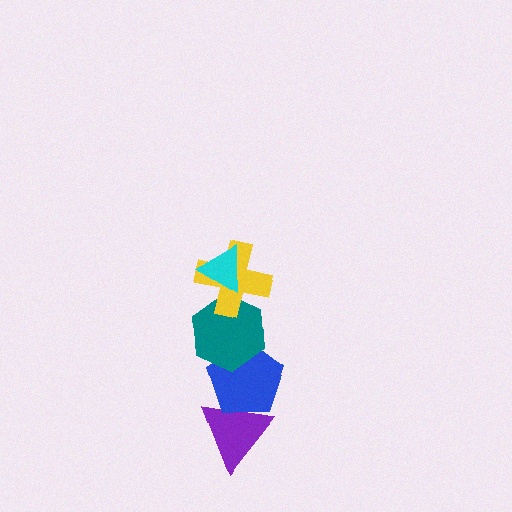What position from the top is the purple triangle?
The purple triangle is 5th from the top.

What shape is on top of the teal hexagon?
The yellow cross is on top of the teal hexagon.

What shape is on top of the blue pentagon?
The teal hexagon is on top of the blue pentagon.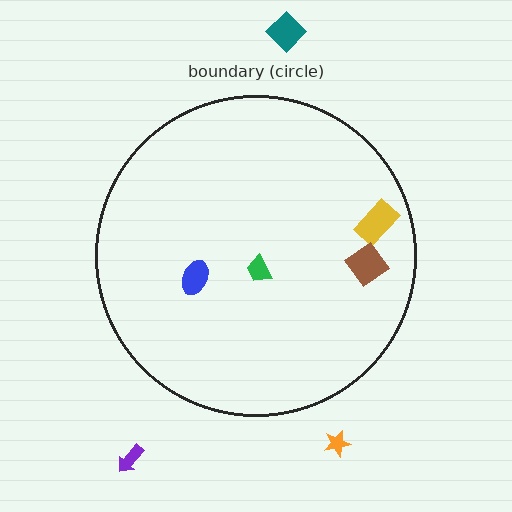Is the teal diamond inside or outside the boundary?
Outside.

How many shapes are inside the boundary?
4 inside, 3 outside.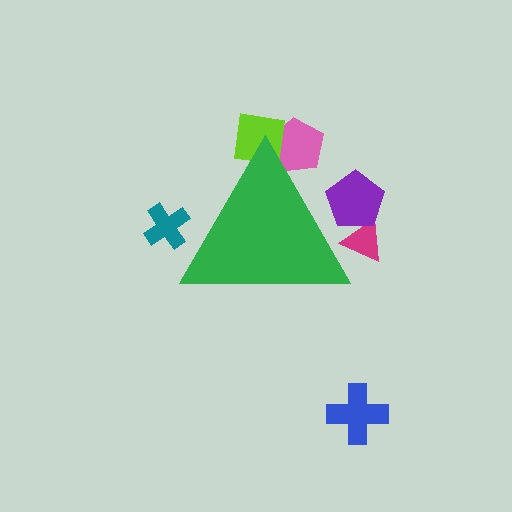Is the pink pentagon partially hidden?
Yes, the pink pentagon is partially hidden behind the green triangle.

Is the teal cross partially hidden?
Yes, the teal cross is partially hidden behind the green triangle.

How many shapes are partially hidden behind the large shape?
5 shapes are partially hidden.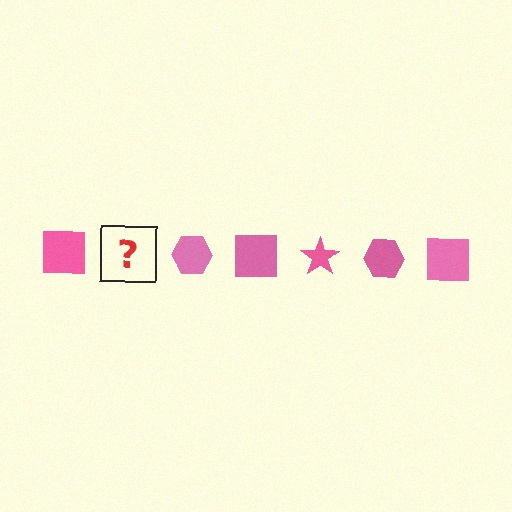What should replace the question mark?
The question mark should be replaced with a pink star.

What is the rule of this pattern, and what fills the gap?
The rule is that the pattern cycles through square, star, hexagon shapes in pink. The gap should be filled with a pink star.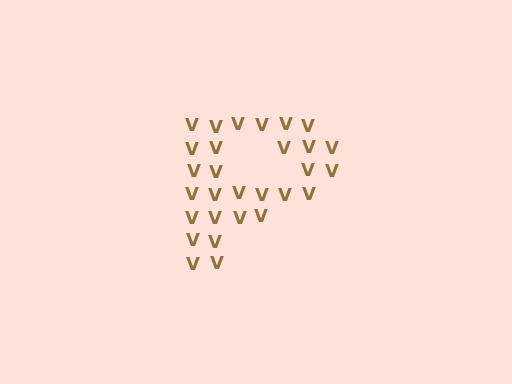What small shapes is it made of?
It is made of small letter V's.